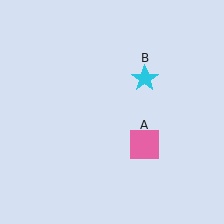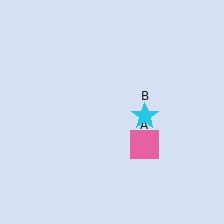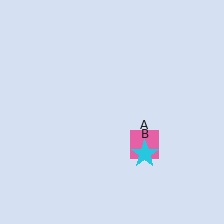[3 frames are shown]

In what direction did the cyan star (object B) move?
The cyan star (object B) moved down.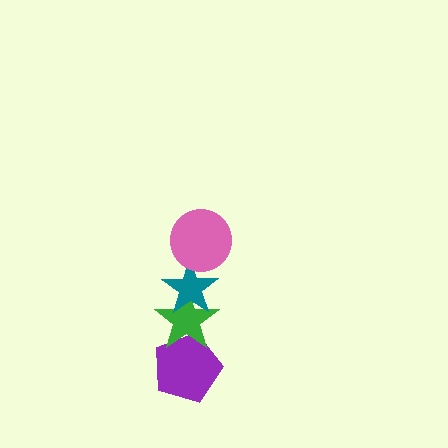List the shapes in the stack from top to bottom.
From top to bottom: the pink circle, the teal star, the green star, the purple pentagon.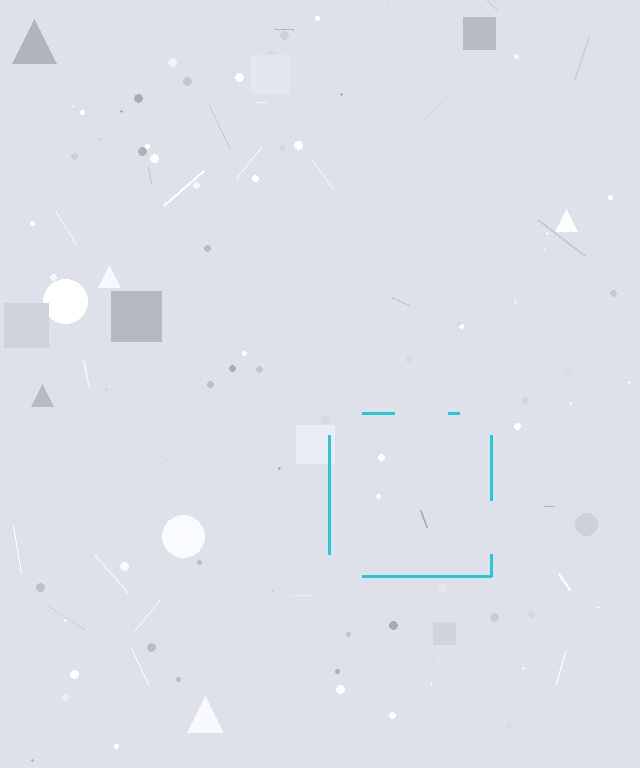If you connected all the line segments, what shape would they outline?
They would outline a square.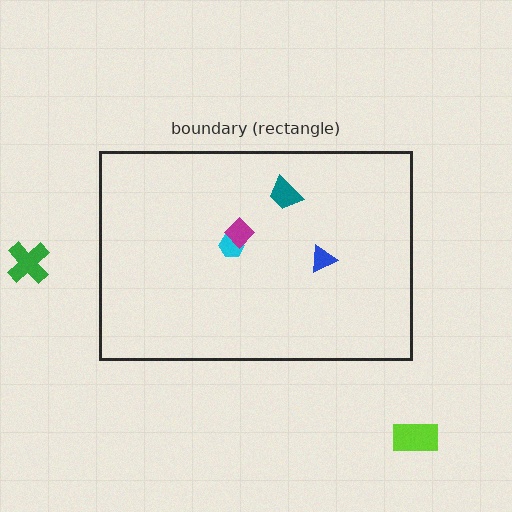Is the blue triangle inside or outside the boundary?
Inside.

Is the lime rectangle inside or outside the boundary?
Outside.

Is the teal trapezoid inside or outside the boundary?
Inside.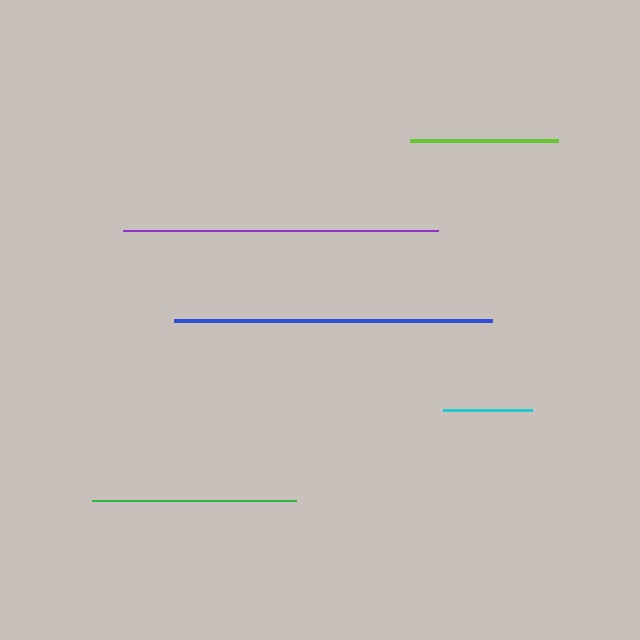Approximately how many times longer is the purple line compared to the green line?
The purple line is approximately 1.5 times the length of the green line.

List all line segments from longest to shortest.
From longest to shortest: blue, purple, green, lime, cyan.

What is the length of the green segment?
The green segment is approximately 204 pixels long.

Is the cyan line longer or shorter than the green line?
The green line is longer than the cyan line.